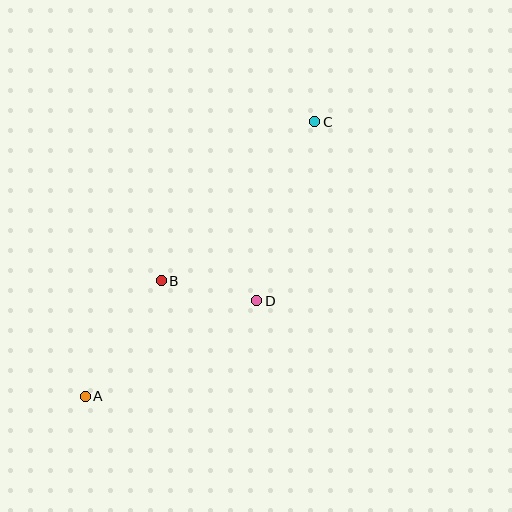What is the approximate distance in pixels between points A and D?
The distance between A and D is approximately 196 pixels.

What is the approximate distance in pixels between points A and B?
The distance between A and B is approximately 138 pixels.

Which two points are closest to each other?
Points B and D are closest to each other.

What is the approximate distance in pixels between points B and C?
The distance between B and C is approximately 221 pixels.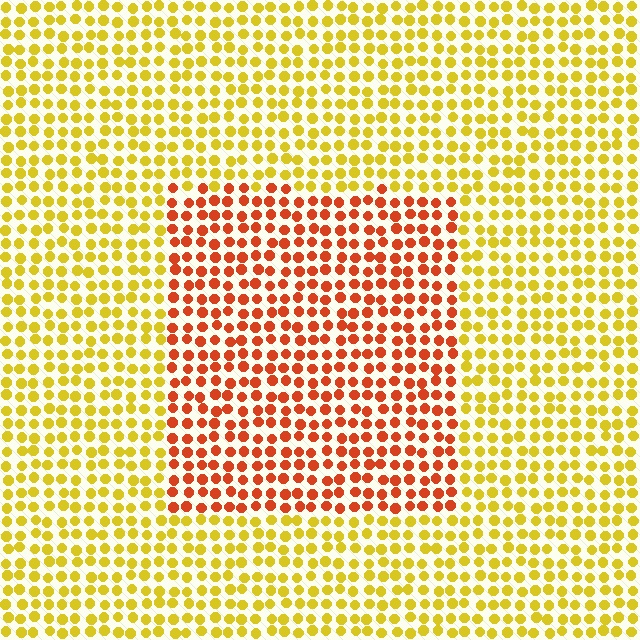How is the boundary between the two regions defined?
The boundary is defined purely by a slight shift in hue (about 44 degrees). Spacing, size, and orientation are identical on both sides.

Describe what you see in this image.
The image is filled with small yellow elements in a uniform arrangement. A rectangle-shaped region is visible where the elements are tinted to a slightly different hue, forming a subtle color boundary.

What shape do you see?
I see a rectangle.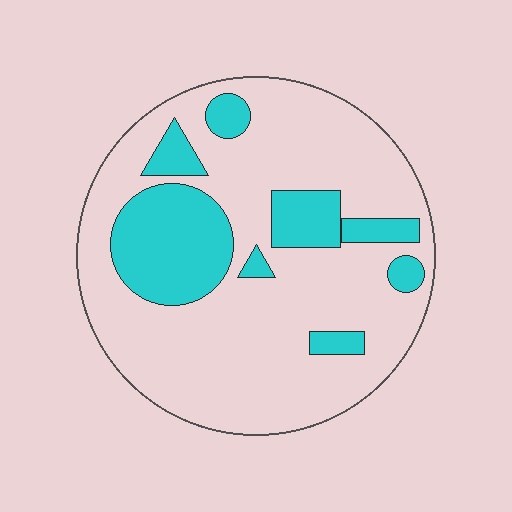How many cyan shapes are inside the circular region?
8.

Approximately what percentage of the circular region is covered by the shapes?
Approximately 25%.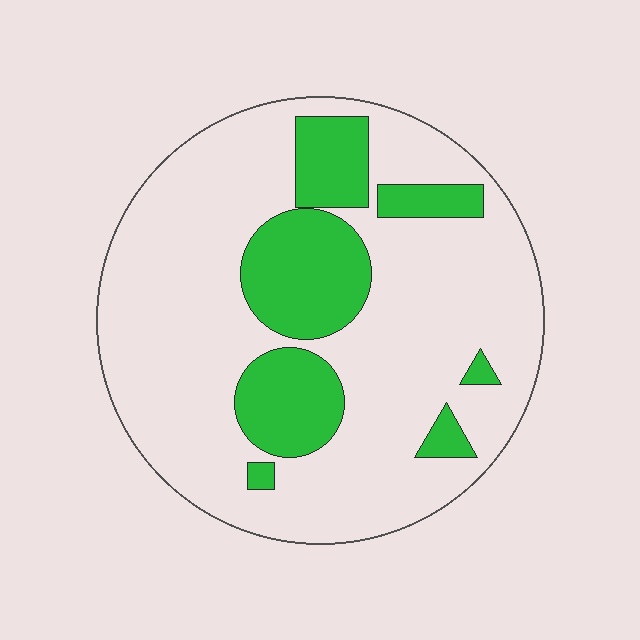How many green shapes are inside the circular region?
7.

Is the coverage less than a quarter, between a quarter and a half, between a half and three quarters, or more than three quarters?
Less than a quarter.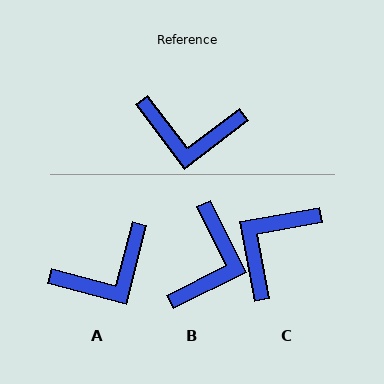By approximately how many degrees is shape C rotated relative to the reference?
Approximately 117 degrees clockwise.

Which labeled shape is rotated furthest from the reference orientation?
C, about 117 degrees away.